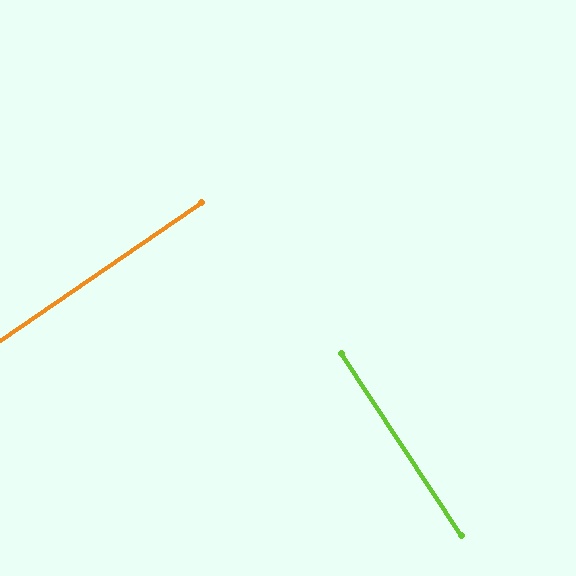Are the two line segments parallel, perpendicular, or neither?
Perpendicular — they meet at approximately 89°.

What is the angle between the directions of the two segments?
Approximately 89 degrees.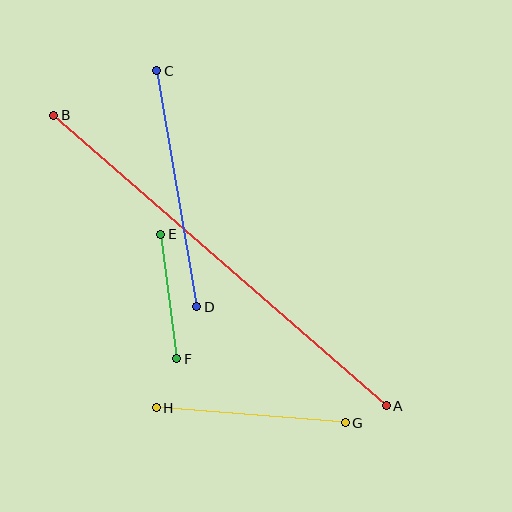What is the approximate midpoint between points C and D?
The midpoint is at approximately (177, 189) pixels.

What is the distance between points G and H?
The distance is approximately 190 pixels.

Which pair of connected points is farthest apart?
Points A and B are farthest apart.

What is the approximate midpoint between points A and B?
The midpoint is at approximately (220, 261) pixels.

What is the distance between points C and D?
The distance is approximately 240 pixels.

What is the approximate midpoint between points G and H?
The midpoint is at approximately (251, 415) pixels.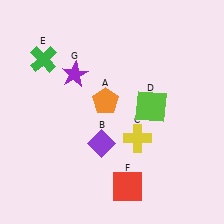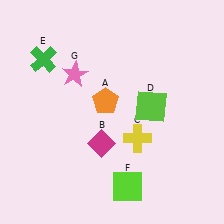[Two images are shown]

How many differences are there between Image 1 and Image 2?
There are 3 differences between the two images.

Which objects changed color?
B changed from purple to magenta. F changed from red to lime. G changed from purple to pink.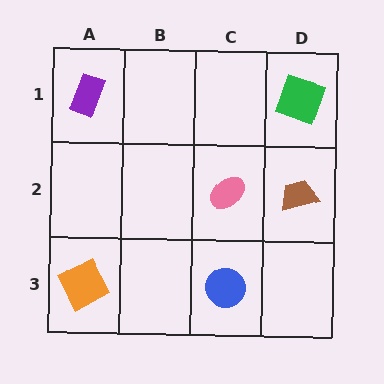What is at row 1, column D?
A green square.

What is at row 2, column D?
A brown trapezoid.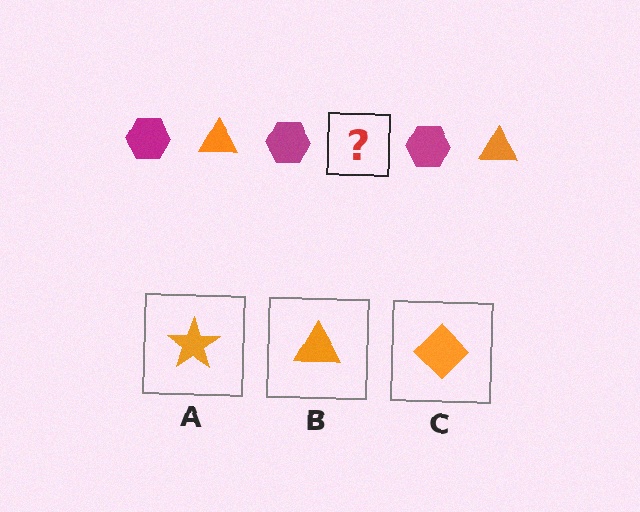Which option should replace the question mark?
Option B.